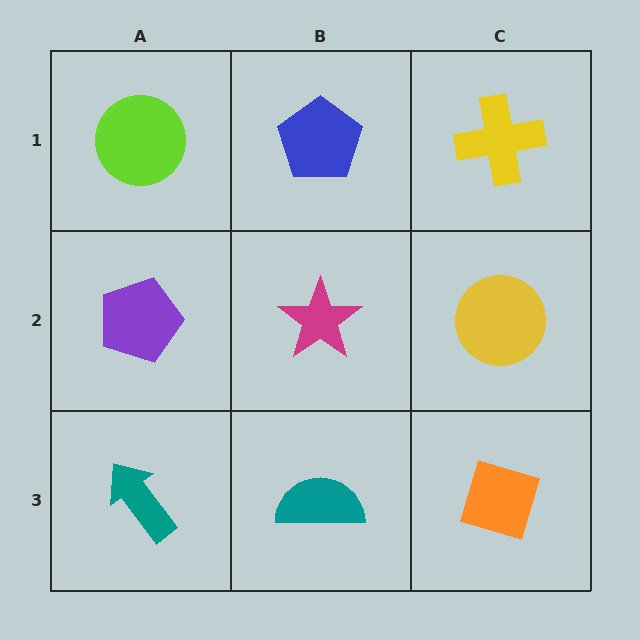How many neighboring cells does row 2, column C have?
3.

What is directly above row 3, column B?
A magenta star.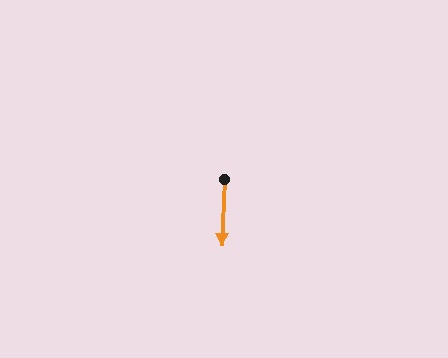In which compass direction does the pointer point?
South.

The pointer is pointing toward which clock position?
Roughly 6 o'clock.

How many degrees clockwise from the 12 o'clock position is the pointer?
Approximately 182 degrees.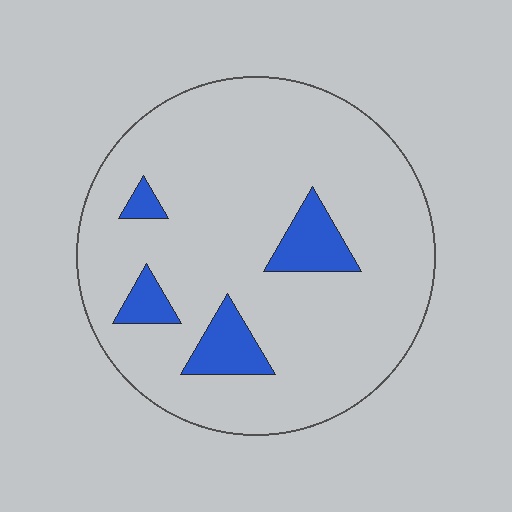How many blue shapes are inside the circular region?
4.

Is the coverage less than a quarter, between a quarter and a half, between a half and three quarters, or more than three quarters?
Less than a quarter.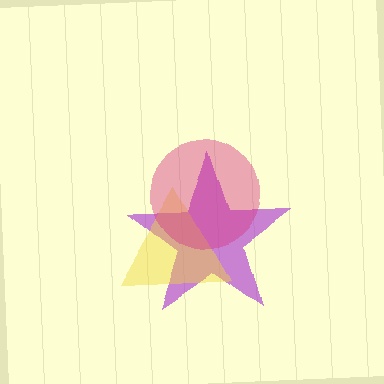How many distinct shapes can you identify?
There are 3 distinct shapes: a purple star, a yellow triangle, a magenta circle.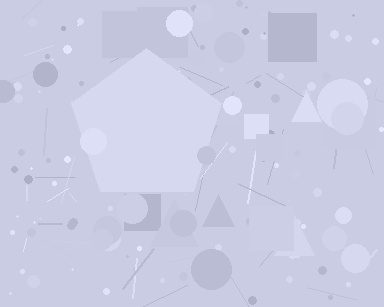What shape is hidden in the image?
A pentagon is hidden in the image.